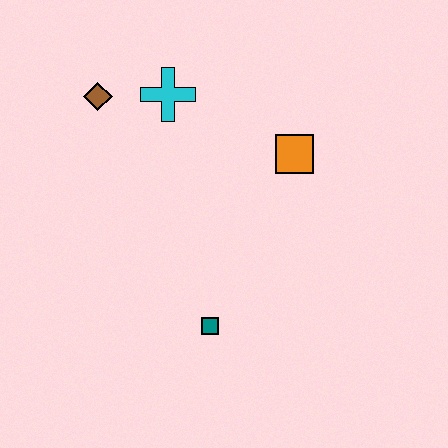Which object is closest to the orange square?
The cyan cross is closest to the orange square.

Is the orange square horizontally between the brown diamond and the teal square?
No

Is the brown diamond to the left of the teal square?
Yes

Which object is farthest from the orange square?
The brown diamond is farthest from the orange square.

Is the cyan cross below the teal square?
No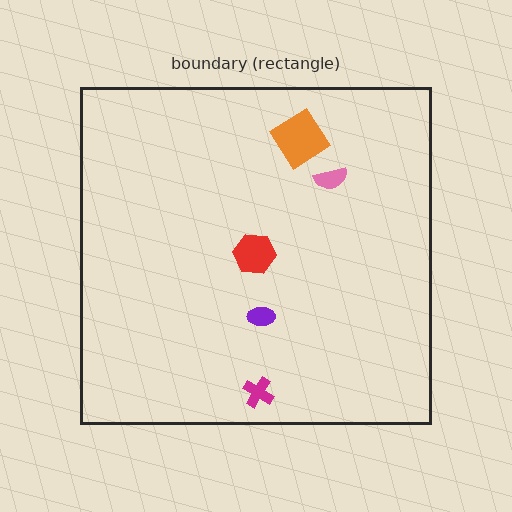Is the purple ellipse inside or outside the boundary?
Inside.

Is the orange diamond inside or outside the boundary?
Inside.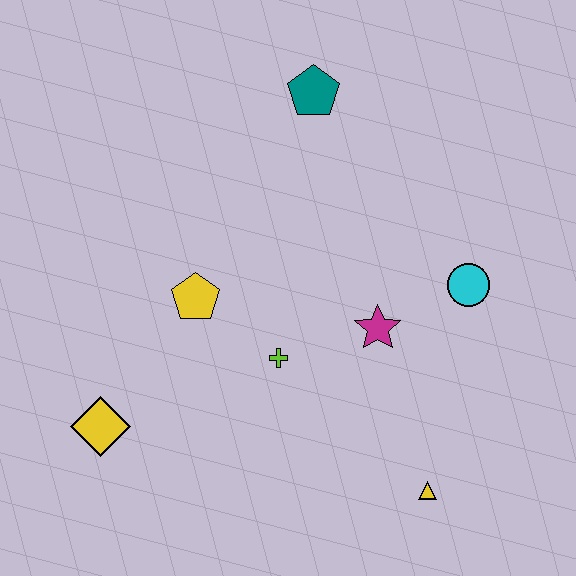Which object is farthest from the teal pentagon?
The yellow triangle is farthest from the teal pentagon.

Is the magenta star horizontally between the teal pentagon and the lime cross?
No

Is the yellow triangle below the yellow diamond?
Yes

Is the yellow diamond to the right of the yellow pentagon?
No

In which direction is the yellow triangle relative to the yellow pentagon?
The yellow triangle is to the right of the yellow pentagon.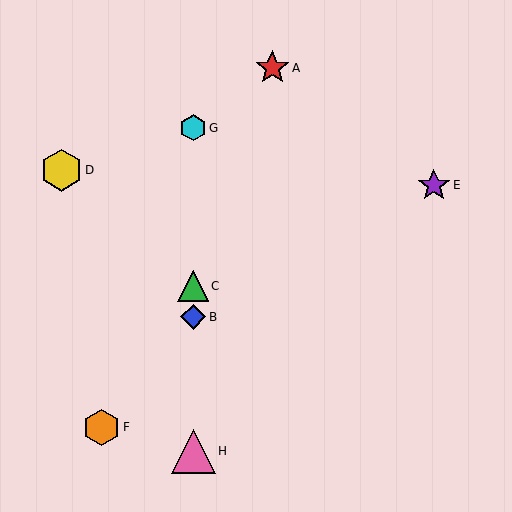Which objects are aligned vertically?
Objects B, C, G, H are aligned vertically.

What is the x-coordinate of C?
Object C is at x≈193.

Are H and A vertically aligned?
No, H is at x≈193 and A is at x≈272.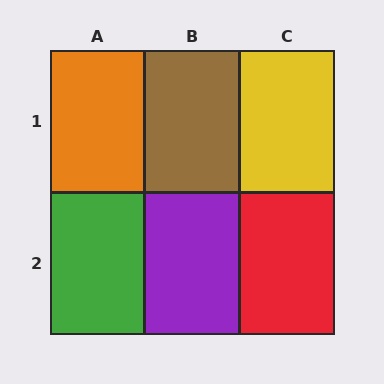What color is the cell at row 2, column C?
Red.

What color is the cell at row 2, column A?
Green.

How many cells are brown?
1 cell is brown.